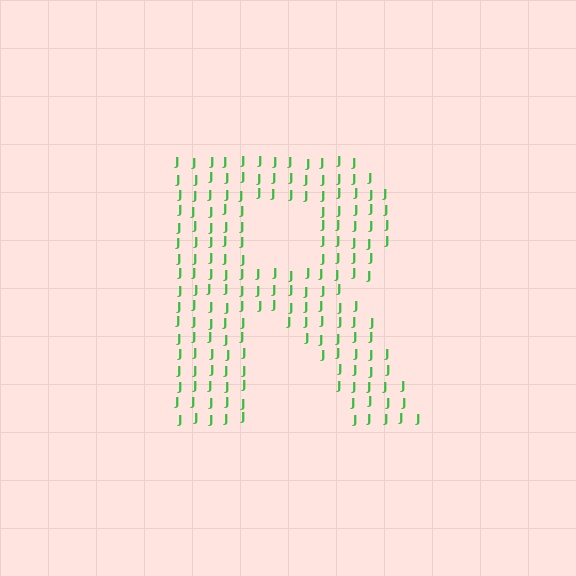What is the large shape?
The large shape is the letter R.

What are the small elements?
The small elements are letter J's.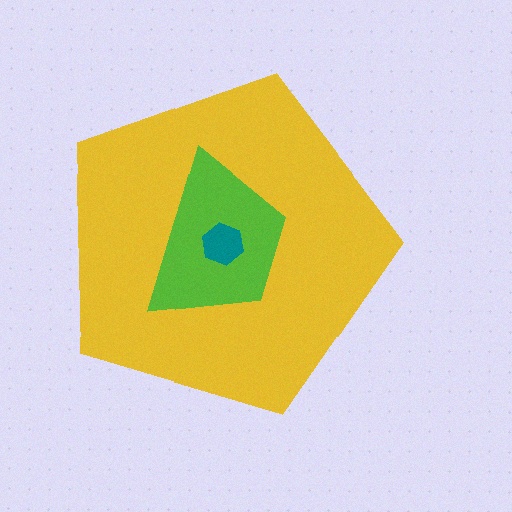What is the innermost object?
The teal hexagon.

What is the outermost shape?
The yellow pentagon.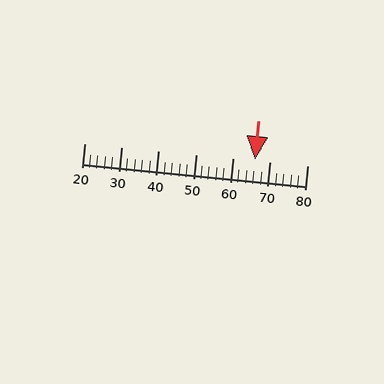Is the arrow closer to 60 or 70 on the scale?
The arrow is closer to 70.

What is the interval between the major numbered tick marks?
The major tick marks are spaced 10 units apart.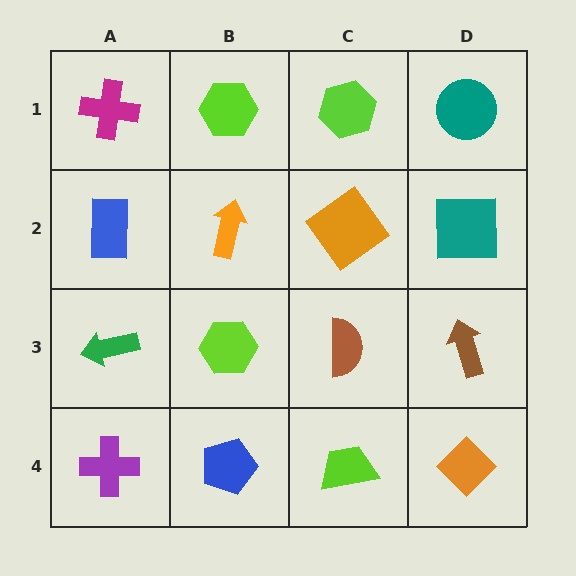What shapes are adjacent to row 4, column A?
A green arrow (row 3, column A), a blue pentagon (row 4, column B).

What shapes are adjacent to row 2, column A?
A magenta cross (row 1, column A), a green arrow (row 3, column A), an orange arrow (row 2, column B).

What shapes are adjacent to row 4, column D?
A brown arrow (row 3, column D), a lime trapezoid (row 4, column C).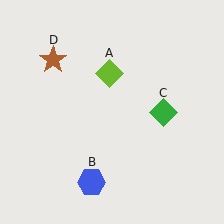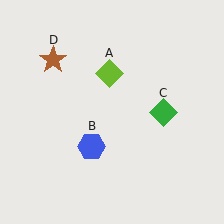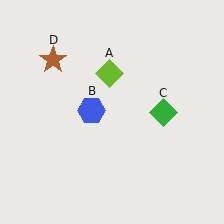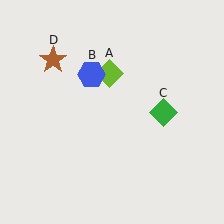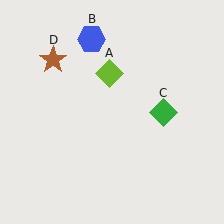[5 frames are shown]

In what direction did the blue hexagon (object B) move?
The blue hexagon (object B) moved up.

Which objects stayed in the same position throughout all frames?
Lime diamond (object A) and green diamond (object C) and brown star (object D) remained stationary.